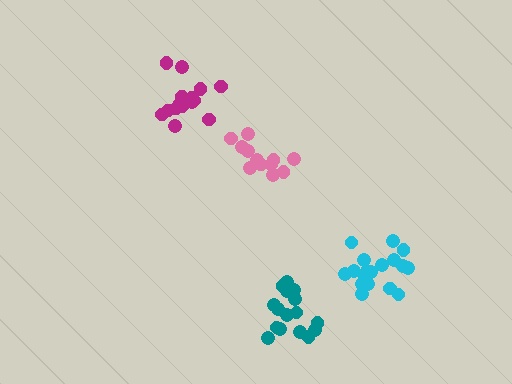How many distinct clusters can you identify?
There are 4 distinct clusters.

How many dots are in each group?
Group 1: 13 dots, Group 2: 16 dots, Group 3: 15 dots, Group 4: 19 dots (63 total).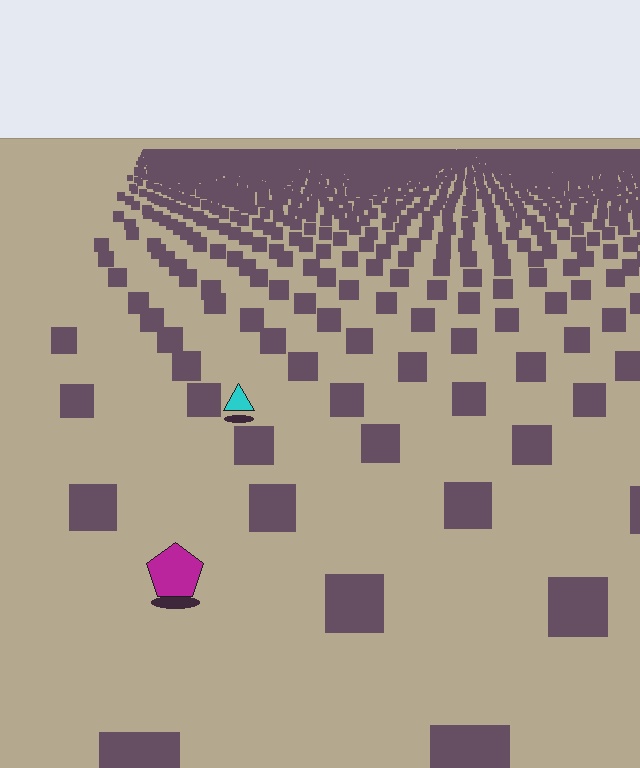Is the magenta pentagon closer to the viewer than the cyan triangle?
Yes. The magenta pentagon is closer — you can tell from the texture gradient: the ground texture is coarser near it.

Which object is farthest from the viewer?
The cyan triangle is farthest from the viewer. It appears smaller and the ground texture around it is denser.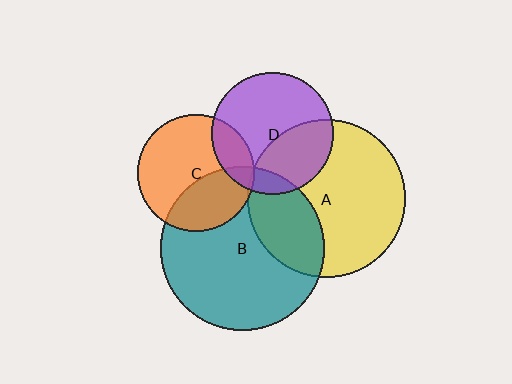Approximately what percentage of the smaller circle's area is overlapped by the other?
Approximately 10%.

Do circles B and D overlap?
Yes.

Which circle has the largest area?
Circle B (teal).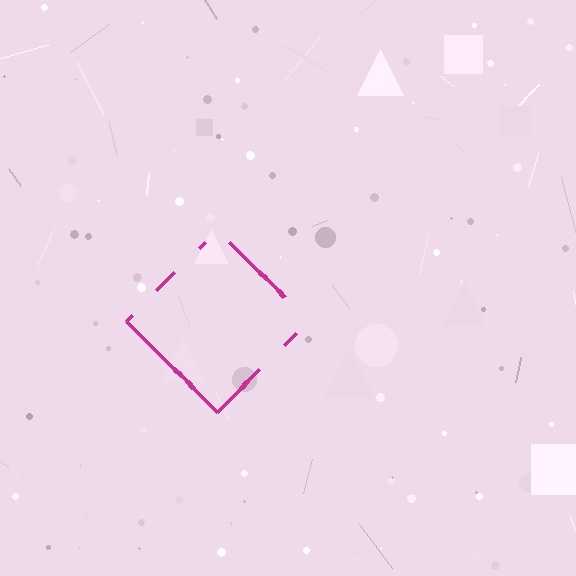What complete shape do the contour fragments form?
The contour fragments form a diamond.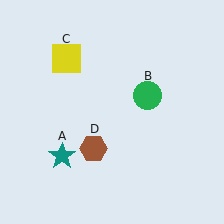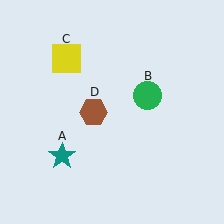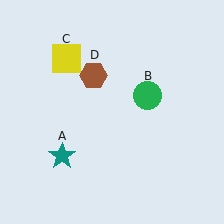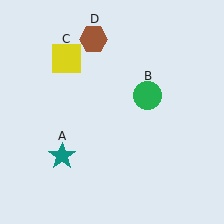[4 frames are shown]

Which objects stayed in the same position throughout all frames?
Teal star (object A) and green circle (object B) and yellow square (object C) remained stationary.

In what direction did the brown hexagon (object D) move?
The brown hexagon (object D) moved up.